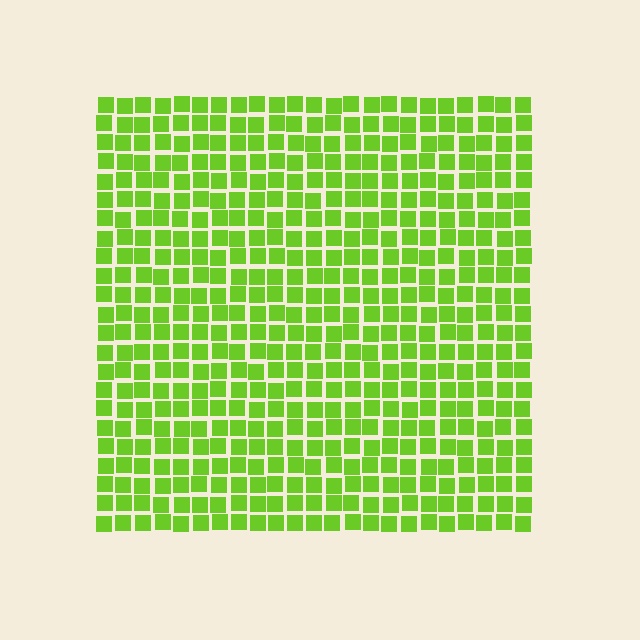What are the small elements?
The small elements are squares.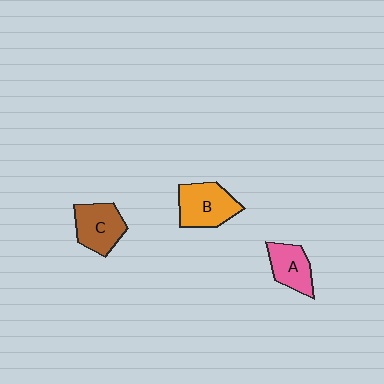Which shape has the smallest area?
Shape A (pink).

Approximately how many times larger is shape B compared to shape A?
Approximately 1.3 times.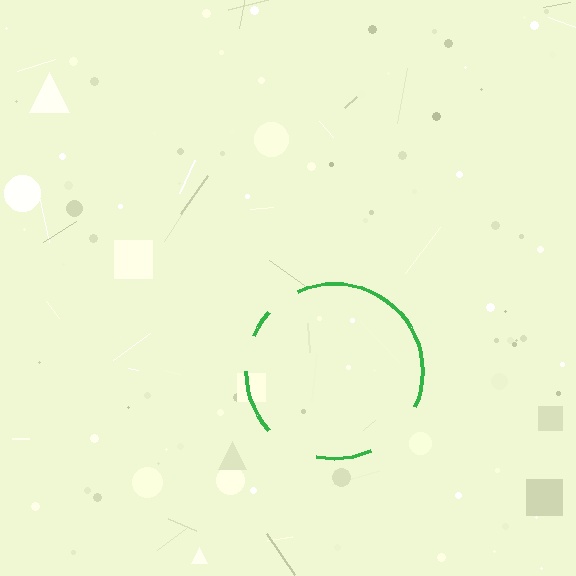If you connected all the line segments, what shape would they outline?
They would outline a circle.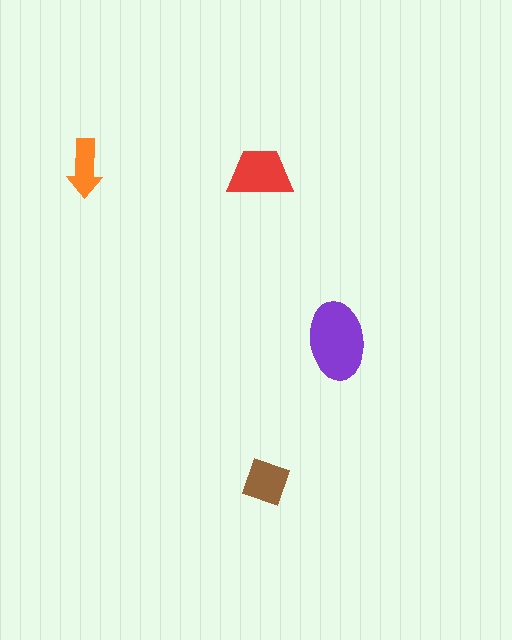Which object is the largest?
The purple ellipse.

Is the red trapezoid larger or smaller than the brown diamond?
Larger.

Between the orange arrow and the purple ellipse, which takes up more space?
The purple ellipse.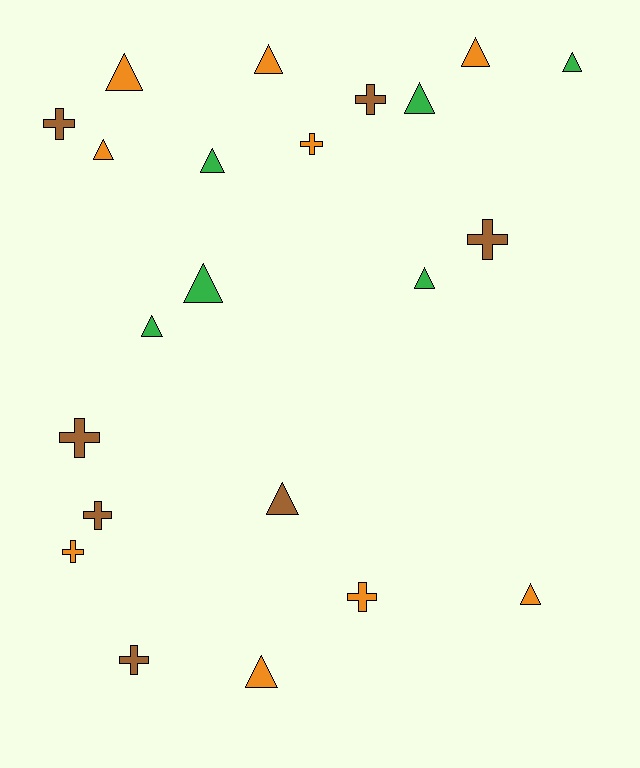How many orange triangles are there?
There are 6 orange triangles.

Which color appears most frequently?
Orange, with 9 objects.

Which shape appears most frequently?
Triangle, with 13 objects.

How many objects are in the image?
There are 22 objects.